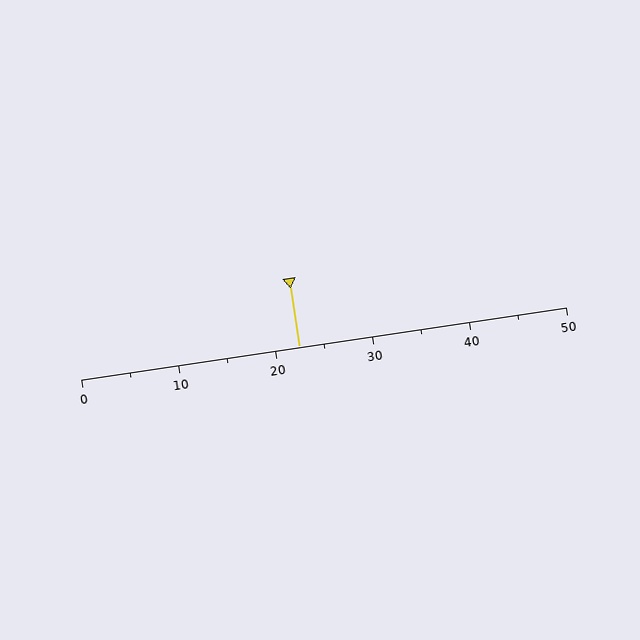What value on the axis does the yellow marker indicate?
The marker indicates approximately 22.5.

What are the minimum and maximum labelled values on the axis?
The axis runs from 0 to 50.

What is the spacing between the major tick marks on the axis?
The major ticks are spaced 10 apart.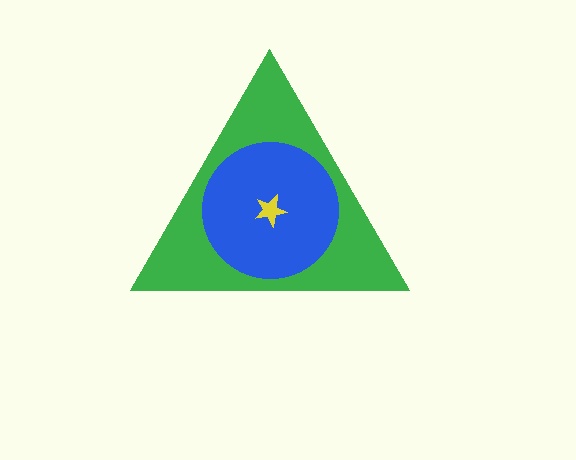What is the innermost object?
The yellow star.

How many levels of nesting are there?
3.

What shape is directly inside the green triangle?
The blue circle.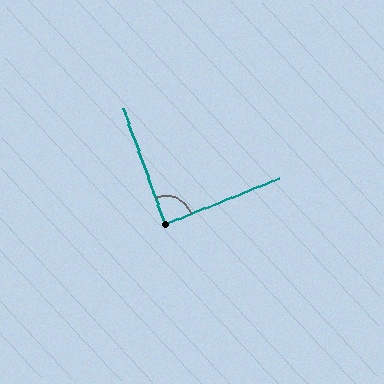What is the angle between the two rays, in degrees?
Approximately 88 degrees.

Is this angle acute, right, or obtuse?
It is approximately a right angle.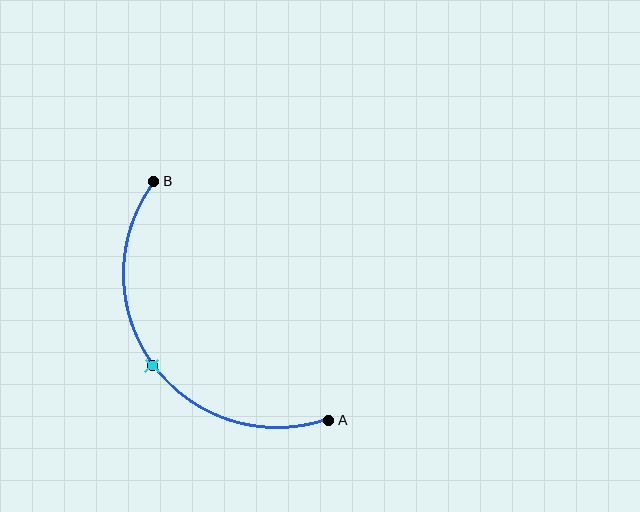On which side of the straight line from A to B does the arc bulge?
The arc bulges below and to the left of the straight line connecting A and B.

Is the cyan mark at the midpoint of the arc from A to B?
Yes. The cyan mark lies on the arc at equal arc-length from both A and B — it is the arc midpoint.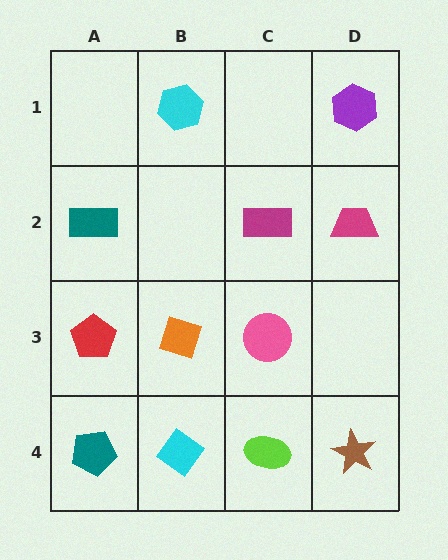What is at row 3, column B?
An orange diamond.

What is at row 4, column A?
A teal pentagon.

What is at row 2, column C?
A magenta rectangle.